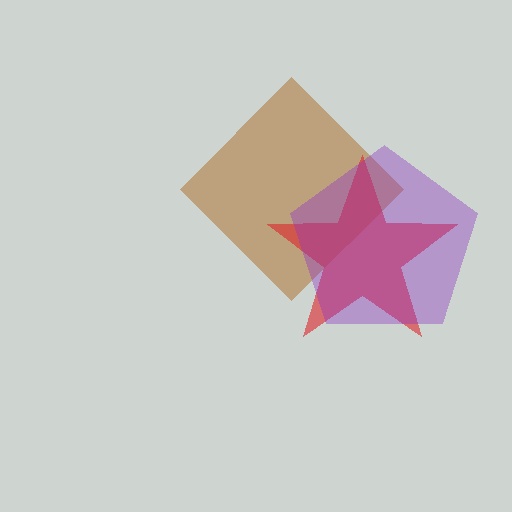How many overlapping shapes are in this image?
There are 3 overlapping shapes in the image.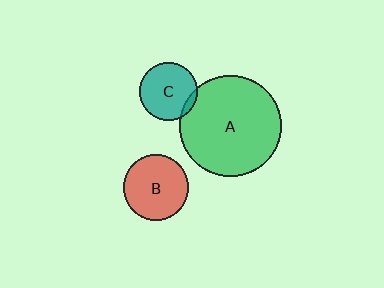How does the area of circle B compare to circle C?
Approximately 1.3 times.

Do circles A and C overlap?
Yes.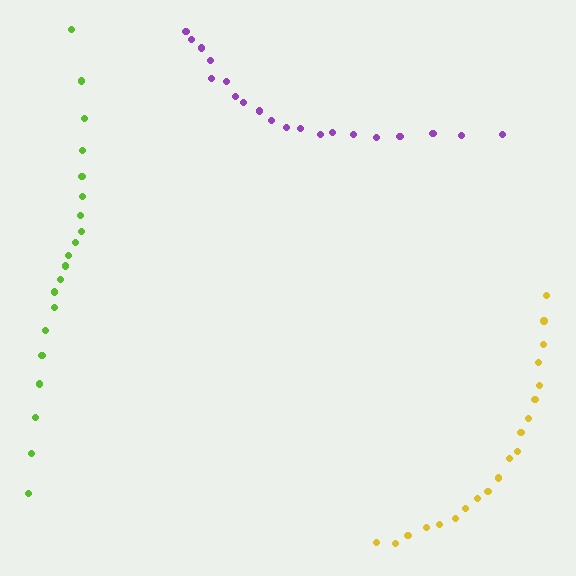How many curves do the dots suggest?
There are 3 distinct paths.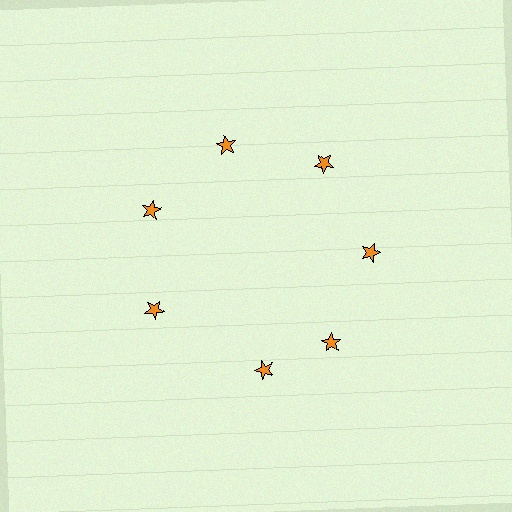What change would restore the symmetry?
The symmetry would be restored by rotating it back into even spacing with its neighbors so that all 7 stars sit at equal angles and equal distance from the center.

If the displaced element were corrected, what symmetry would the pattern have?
It would have 7-fold rotational symmetry — the pattern would map onto itself every 51 degrees.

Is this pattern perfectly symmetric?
No. The 7 orange stars are arranged in a ring, but one element near the 6 o'clock position is rotated out of alignment along the ring, breaking the 7-fold rotational symmetry.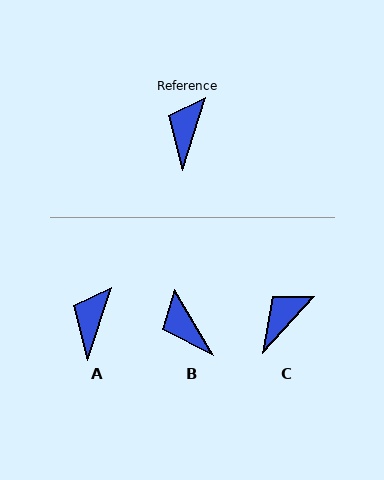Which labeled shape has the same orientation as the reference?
A.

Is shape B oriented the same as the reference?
No, it is off by about 49 degrees.